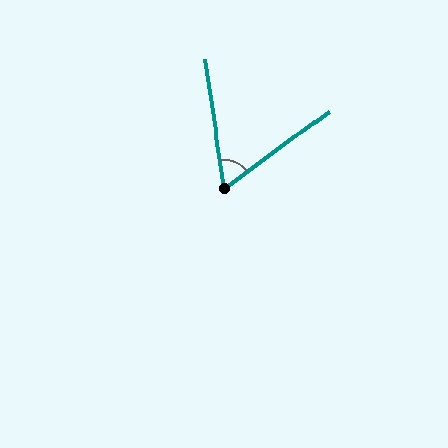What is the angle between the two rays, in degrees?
Approximately 62 degrees.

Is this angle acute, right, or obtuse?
It is acute.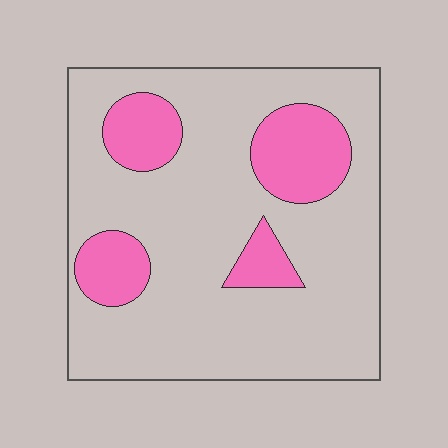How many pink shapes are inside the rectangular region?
4.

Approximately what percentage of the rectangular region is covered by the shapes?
Approximately 20%.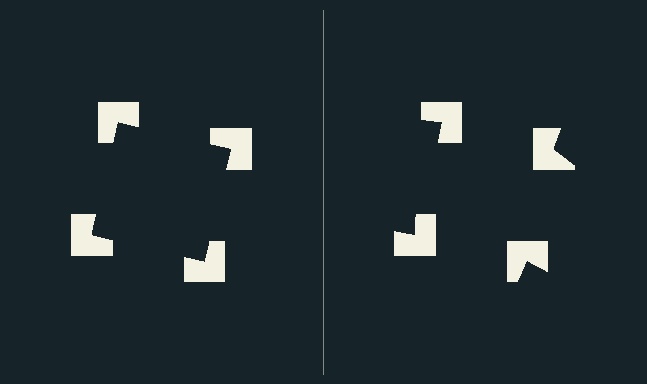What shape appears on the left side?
An illusory square.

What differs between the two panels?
The notched squares are positioned identically on both sides; only the wedge orientations differ. On the left they align to a square; on the right they are misaligned.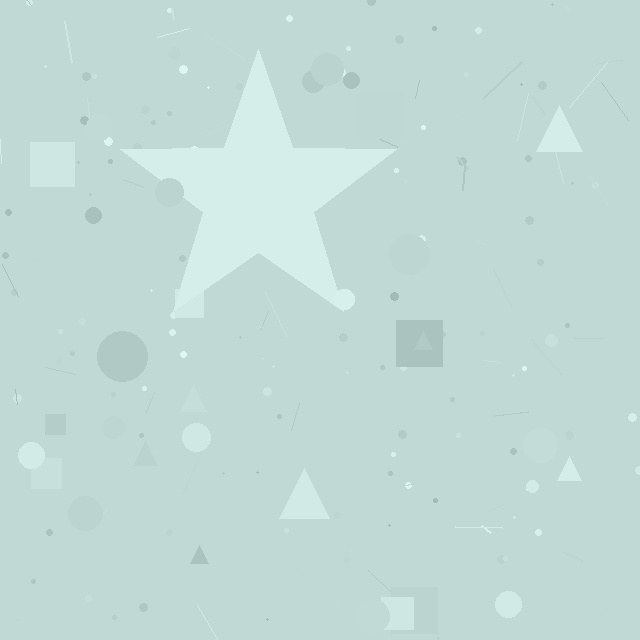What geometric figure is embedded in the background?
A star is embedded in the background.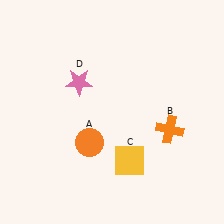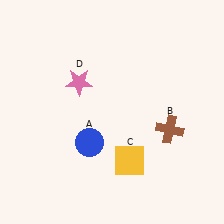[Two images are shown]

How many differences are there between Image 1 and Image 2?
There are 2 differences between the two images.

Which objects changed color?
A changed from orange to blue. B changed from orange to brown.